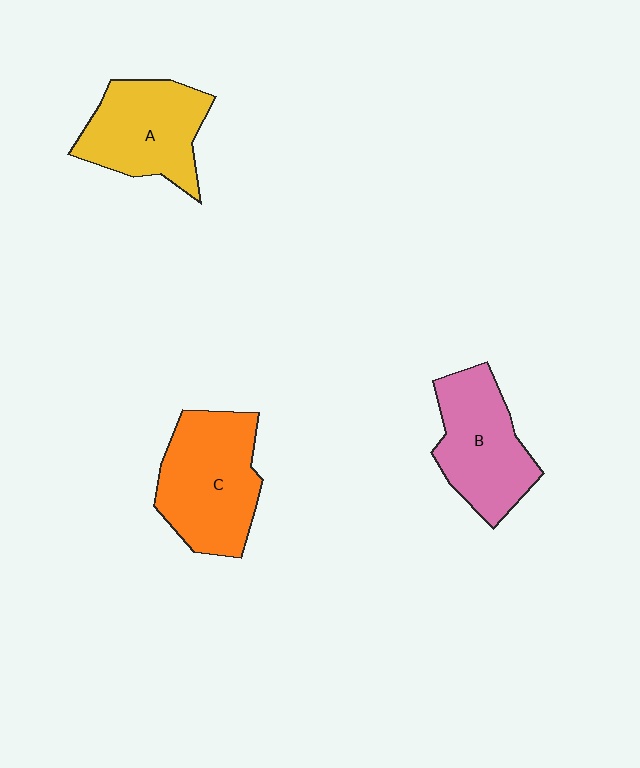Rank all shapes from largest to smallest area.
From largest to smallest: C (orange), A (yellow), B (pink).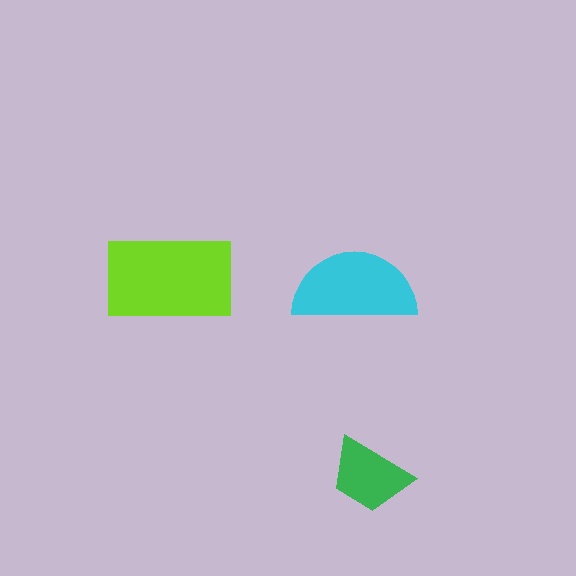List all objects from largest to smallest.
The lime rectangle, the cyan semicircle, the green trapezoid.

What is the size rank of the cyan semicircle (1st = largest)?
2nd.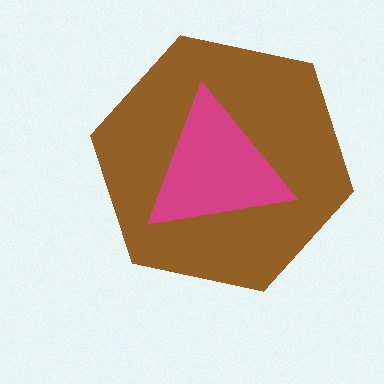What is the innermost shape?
The magenta triangle.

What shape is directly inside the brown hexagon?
The magenta triangle.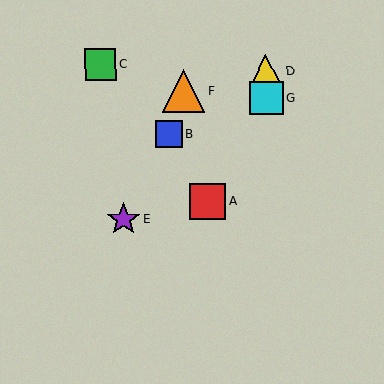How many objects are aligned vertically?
2 objects (D, G) are aligned vertically.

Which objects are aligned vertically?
Objects D, G are aligned vertically.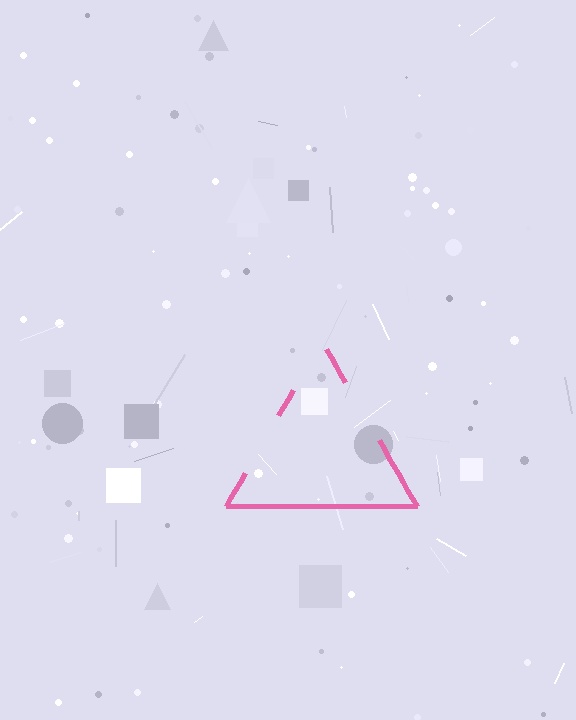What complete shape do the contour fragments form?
The contour fragments form a triangle.